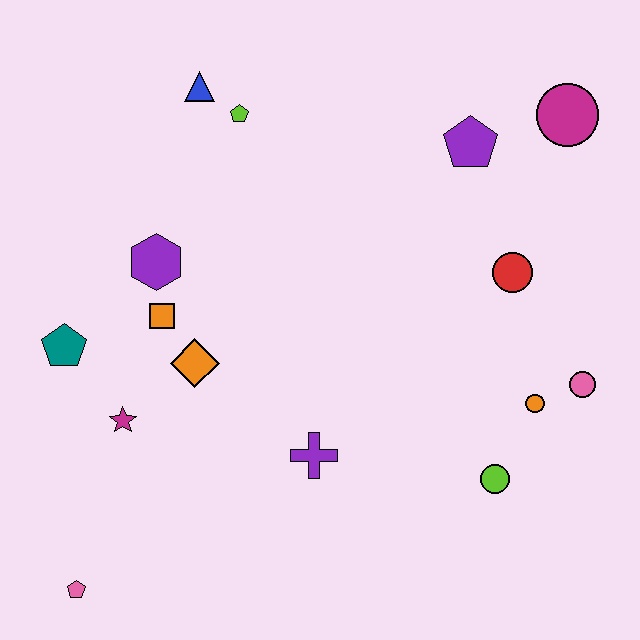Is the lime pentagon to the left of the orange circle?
Yes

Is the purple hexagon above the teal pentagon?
Yes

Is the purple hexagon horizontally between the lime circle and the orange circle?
No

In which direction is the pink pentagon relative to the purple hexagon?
The pink pentagon is below the purple hexagon.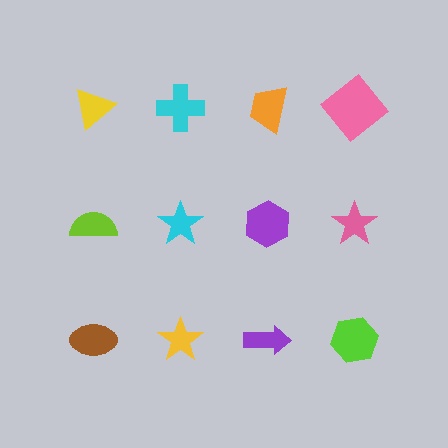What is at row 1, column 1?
A yellow triangle.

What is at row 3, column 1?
A brown ellipse.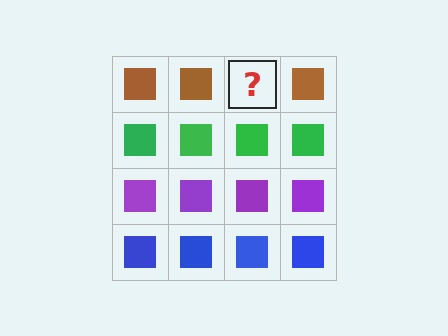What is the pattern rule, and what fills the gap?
The rule is that each row has a consistent color. The gap should be filled with a brown square.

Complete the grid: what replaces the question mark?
The question mark should be replaced with a brown square.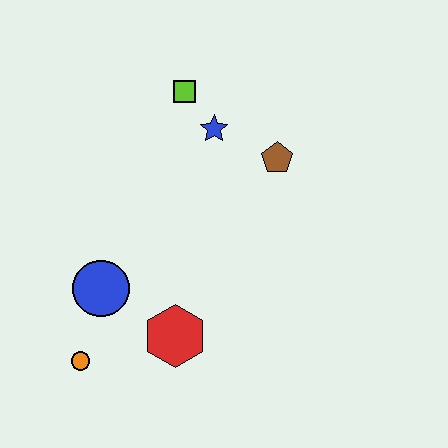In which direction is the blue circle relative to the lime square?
The blue circle is below the lime square.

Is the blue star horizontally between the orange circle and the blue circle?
No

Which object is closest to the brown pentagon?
The blue star is closest to the brown pentagon.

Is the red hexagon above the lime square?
No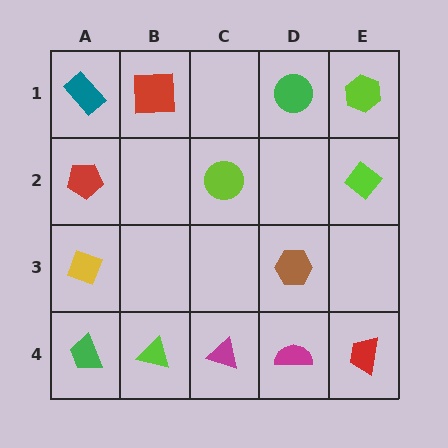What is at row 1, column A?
A teal rectangle.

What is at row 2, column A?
A red pentagon.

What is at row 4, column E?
A red trapezoid.